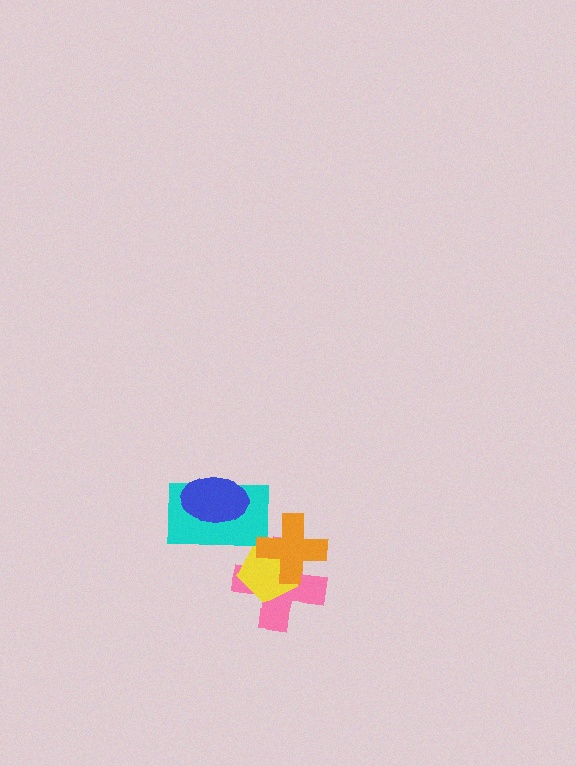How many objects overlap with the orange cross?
2 objects overlap with the orange cross.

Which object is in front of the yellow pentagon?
The orange cross is in front of the yellow pentagon.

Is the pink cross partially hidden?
Yes, it is partially covered by another shape.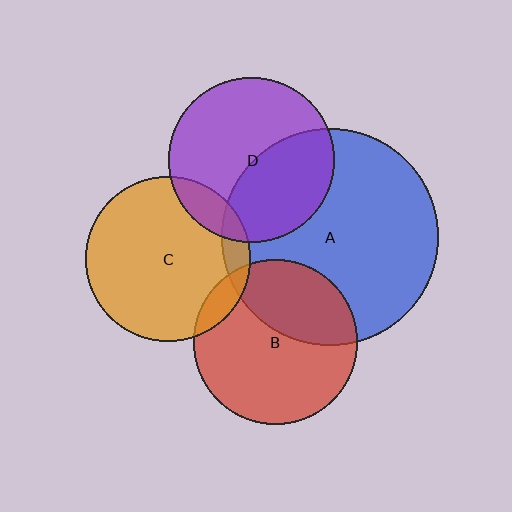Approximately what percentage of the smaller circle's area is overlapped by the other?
Approximately 10%.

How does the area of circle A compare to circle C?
Approximately 1.7 times.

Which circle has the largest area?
Circle A (blue).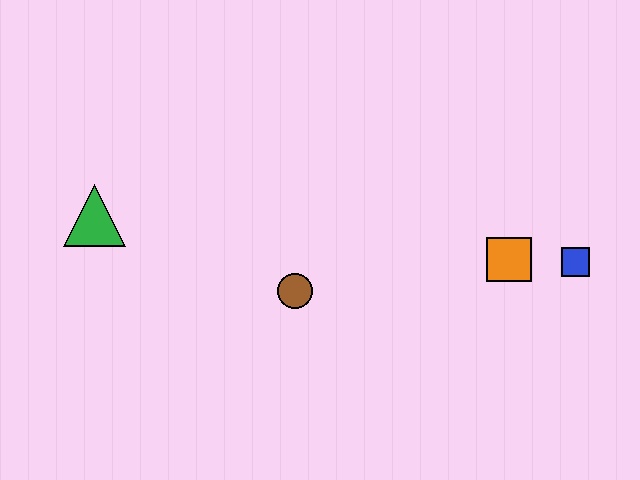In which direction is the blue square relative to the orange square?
The blue square is to the right of the orange square.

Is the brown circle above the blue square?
No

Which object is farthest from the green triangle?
The blue square is farthest from the green triangle.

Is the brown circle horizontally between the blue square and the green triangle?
Yes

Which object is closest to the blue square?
The orange square is closest to the blue square.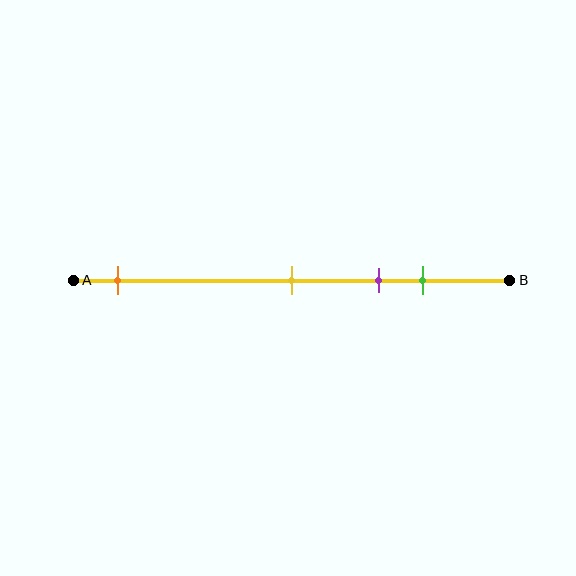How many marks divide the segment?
There are 4 marks dividing the segment.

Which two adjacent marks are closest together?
The purple and green marks are the closest adjacent pair.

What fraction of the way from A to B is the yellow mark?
The yellow mark is approximately 50% (0.5) of the way from A to B.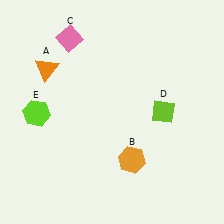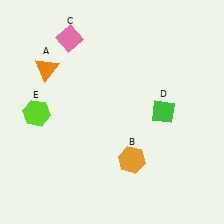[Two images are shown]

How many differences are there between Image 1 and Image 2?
There is 1 difference between the two images.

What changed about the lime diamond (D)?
In Image 1, D is lime. In Image 2, it changed to green.